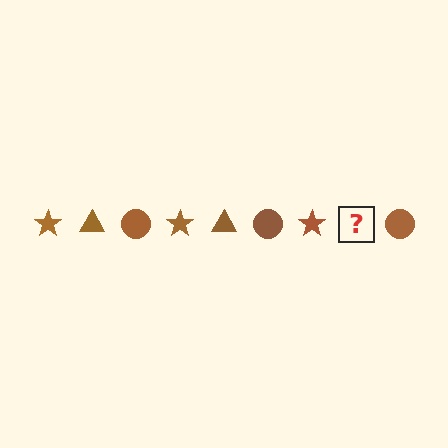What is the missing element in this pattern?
The missing element is a brown triangle.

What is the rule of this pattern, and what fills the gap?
The rule is that the pattern cycles through star, triangle, circle shapes in brown. The gap should be filled with a brown triangle.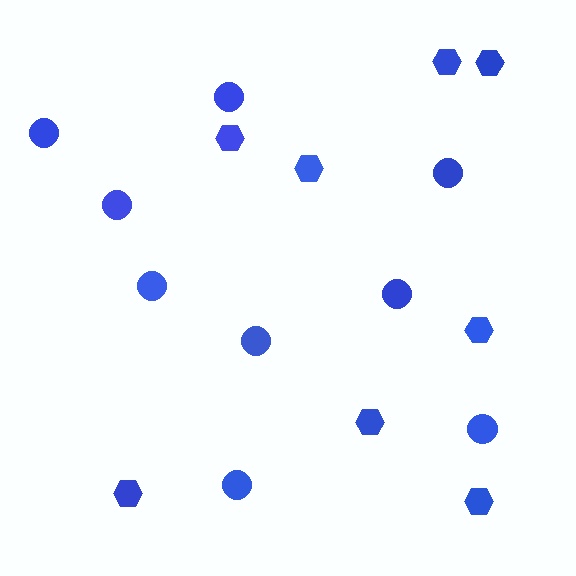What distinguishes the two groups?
There are 2 groups: one group of circles (9) and one group of hexagons (8).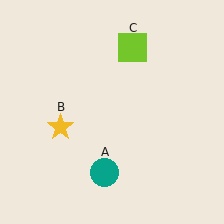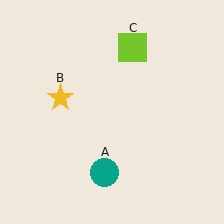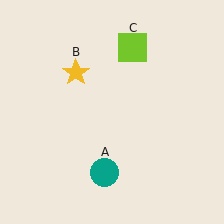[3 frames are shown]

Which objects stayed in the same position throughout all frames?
Teal circle (object A) and lime square (object C) remained stationary.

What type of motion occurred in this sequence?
The yellow star (object B) rotated clockwise around the center of the scene.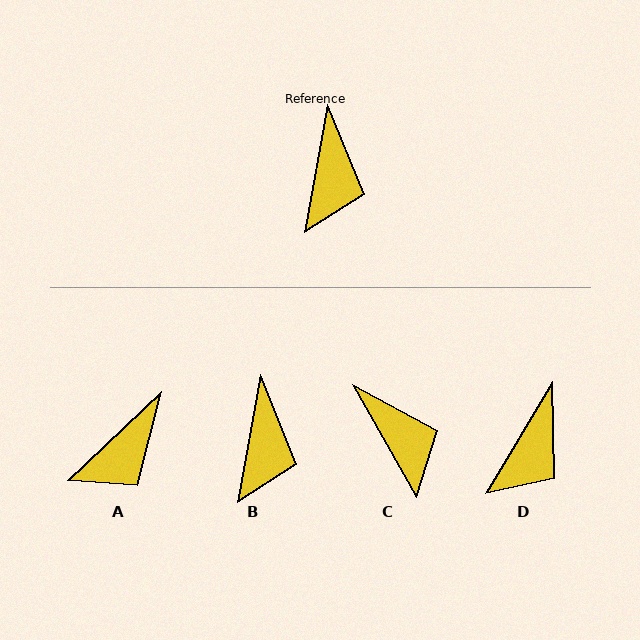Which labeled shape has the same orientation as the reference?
B.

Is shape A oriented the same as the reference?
No, it is off by about 37 degrees.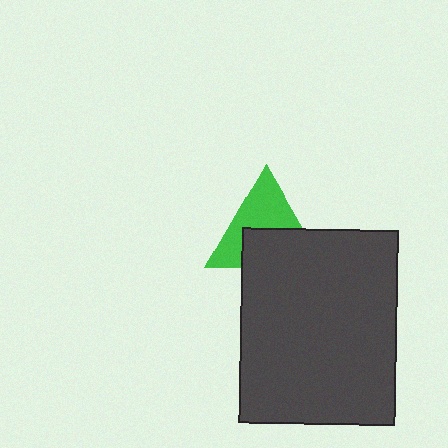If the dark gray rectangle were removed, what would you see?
You would see the complete green triangle.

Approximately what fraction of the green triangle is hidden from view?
Roughly 46% of the green triangle is hidden behind the dark gray rectangle.